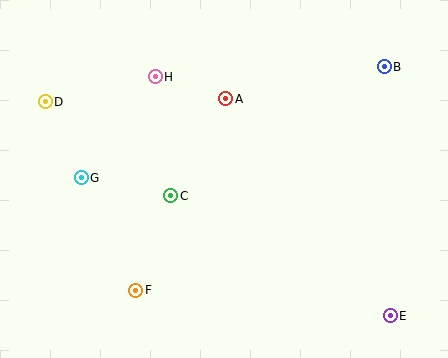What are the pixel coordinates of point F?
Point F is at (136, 290).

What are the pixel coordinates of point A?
Point A is at (226, 99).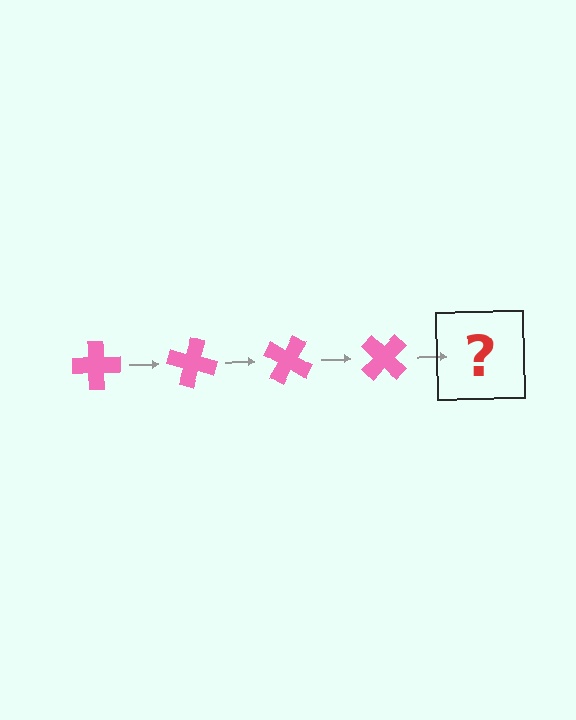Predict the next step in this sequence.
The next step is a pink cross rotated 60 degrees.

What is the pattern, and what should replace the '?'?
The pattern is that the cross rotates 15 degrees each step. The '?' should be a pink cross rotated 60 degrees.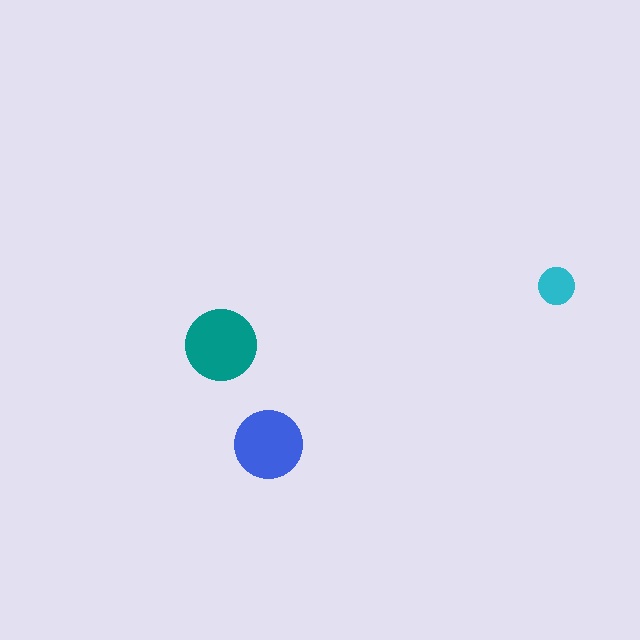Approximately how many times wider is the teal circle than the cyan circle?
About 2 times wider.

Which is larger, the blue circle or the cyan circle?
The blue one.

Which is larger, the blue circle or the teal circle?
The teal one.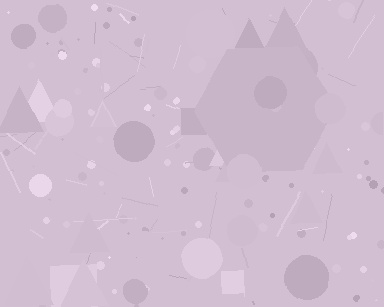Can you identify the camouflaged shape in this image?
The camouflaged shape is a hexagon.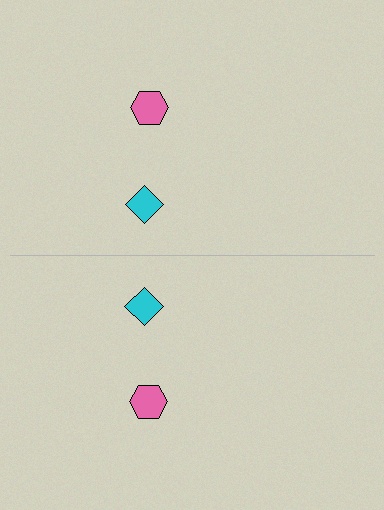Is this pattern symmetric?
Yes, this pattern has bilateral (reflection) symmetry.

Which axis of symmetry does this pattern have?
The pattern has a horizontal axis of symmetry running through the center of the image.